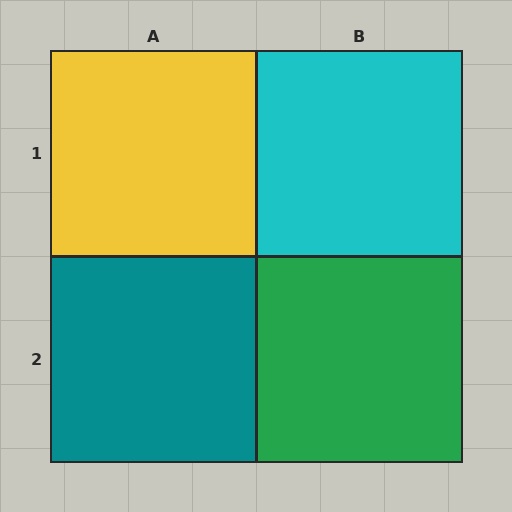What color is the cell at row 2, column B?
Green.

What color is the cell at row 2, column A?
Teal.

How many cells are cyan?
1 cell is cyan.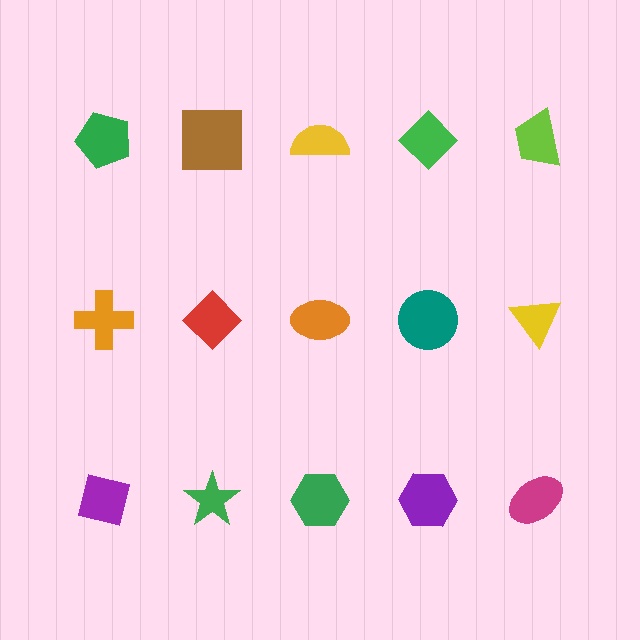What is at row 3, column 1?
A purple square.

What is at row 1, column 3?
A yellow semicircle.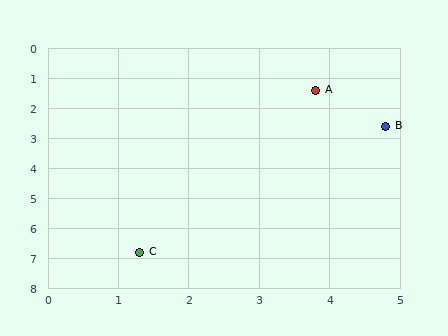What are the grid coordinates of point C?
Point C is at approximately (1.3, 6.8).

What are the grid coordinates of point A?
Point A is at approximately (3.8, 1.4).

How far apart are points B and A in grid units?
Points B and A are about 1.6 grid units apart.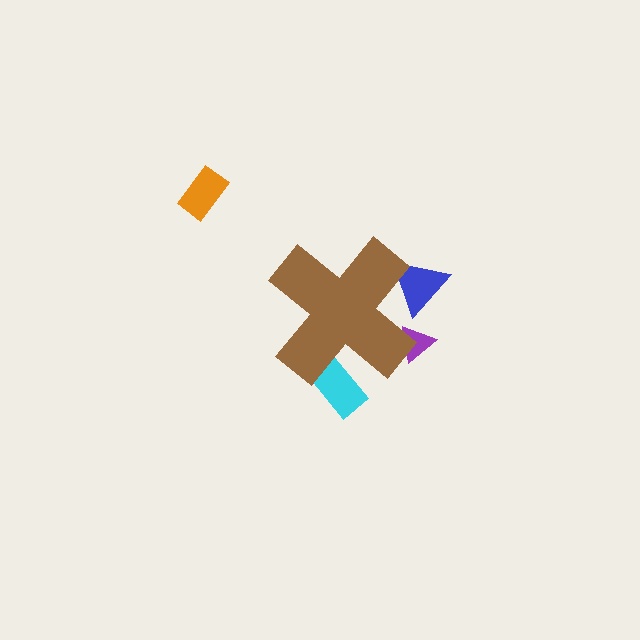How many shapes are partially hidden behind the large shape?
3 shapes are partially hidden.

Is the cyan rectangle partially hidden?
Yes, the cyan rectangle is partially hidden behind the brown cross.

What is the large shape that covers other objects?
A brown cross.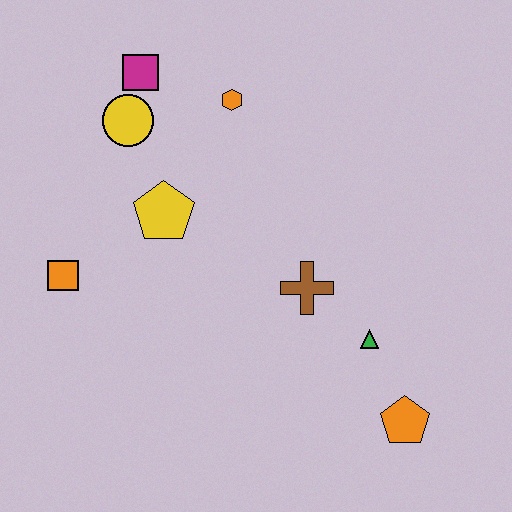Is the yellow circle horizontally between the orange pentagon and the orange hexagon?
No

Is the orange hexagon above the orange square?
Yes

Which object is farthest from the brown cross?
The magenta square is farthest from the brown cross.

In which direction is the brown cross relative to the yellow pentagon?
The brown cross is to the right of the yellow pentagon.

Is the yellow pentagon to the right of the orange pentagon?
No